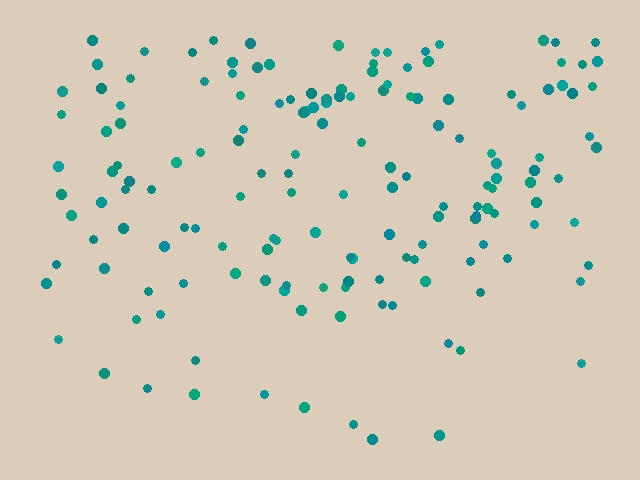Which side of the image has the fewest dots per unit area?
The bottom.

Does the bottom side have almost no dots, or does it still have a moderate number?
Still a moderate number, just noticeably fewer than the top.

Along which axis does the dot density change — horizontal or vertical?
Vertical.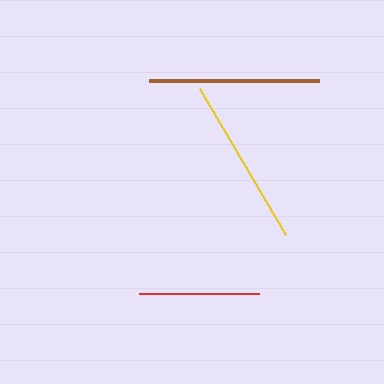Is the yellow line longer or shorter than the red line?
The yellow line is longer than the red line.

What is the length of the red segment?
The red segment is approximately 120 pixels long.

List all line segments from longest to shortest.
From longest to shortest: brown, yellow, red.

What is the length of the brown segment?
The brown segment is approximately 169 pixels long.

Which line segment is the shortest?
The red line is the shortest at approximately 120 pixels.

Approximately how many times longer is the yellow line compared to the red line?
The yellow line is approximately 1.4 times the length of the red line.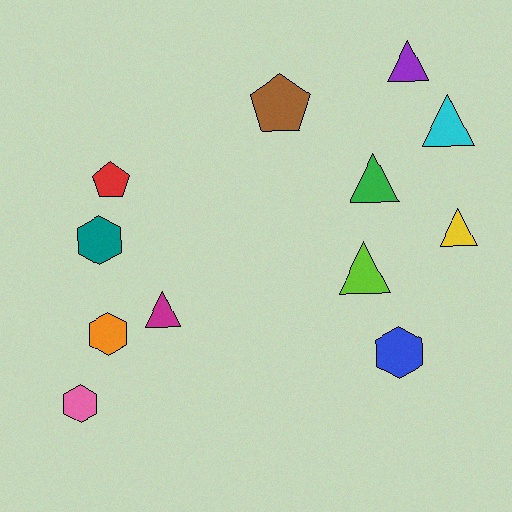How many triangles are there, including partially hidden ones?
There are 6 triangles.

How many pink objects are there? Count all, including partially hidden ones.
There is 1 pink object.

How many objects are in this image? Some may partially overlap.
There are 12 objects.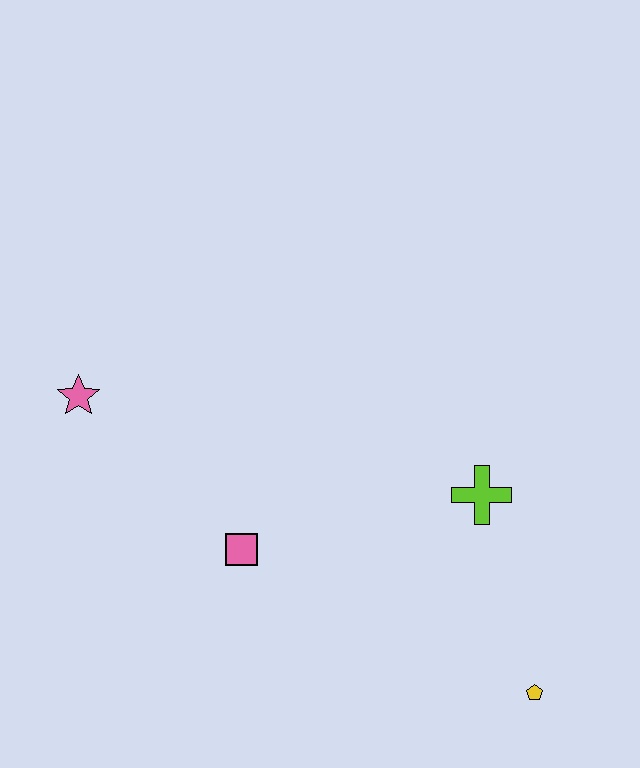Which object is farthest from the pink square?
The yellow pentagon is farthest from the pink square.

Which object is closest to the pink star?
The pink square is closest to the pink star.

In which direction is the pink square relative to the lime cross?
The pink square is to the left of the lime cross.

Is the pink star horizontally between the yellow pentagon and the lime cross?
No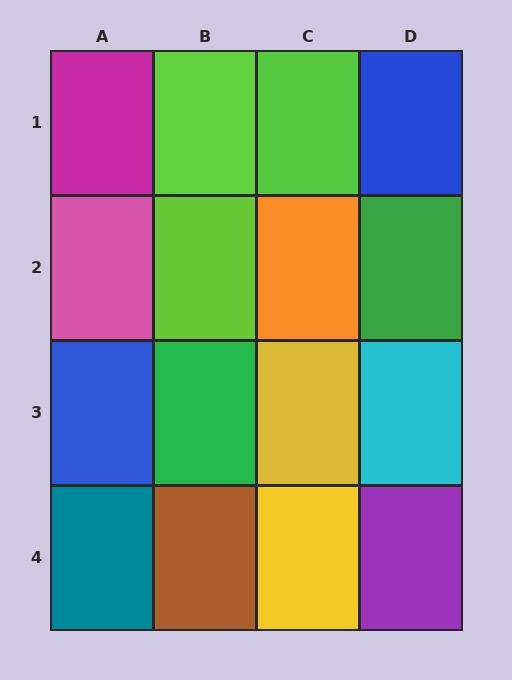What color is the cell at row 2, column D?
Green.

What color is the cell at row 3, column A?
Blue.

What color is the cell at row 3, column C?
Yellow.